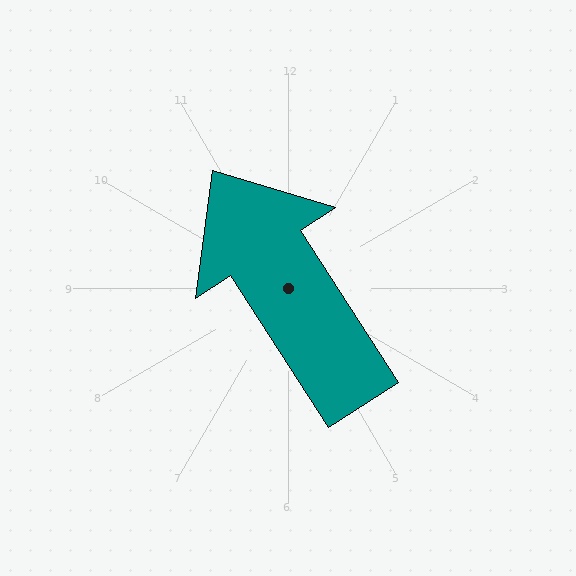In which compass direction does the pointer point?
Northwest.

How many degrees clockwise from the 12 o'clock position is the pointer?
Approximately 327 degrees.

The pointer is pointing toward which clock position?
Roughly 11 o'clock.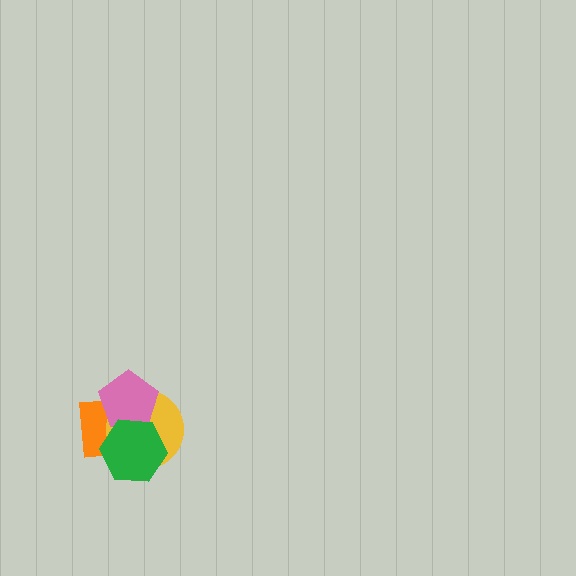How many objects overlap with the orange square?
3 objects overlap with the orange square.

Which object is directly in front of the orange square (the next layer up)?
The yellow circle is directly in front of the orange square.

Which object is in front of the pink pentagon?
The green hexagon is in front of the pink pentagon.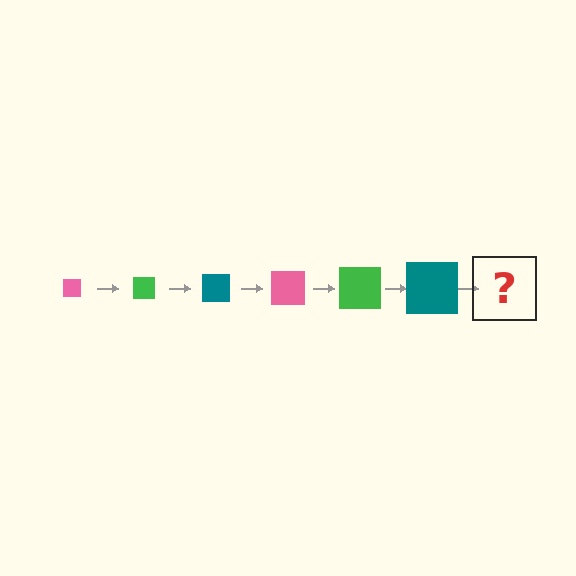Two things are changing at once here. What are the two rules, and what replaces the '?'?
The two rules are that the square grows larger each step and the color cycles through pink, green, and teal. The '?' should be a pink square, larger than the previous one.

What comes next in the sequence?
The next element should be a pink square, larger than the previous one.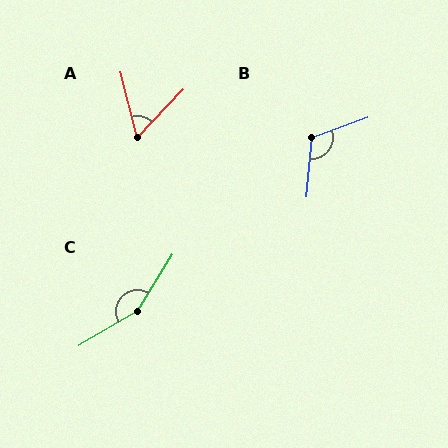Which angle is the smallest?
A, at approximately 57 degrees.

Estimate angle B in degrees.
Approximately 115 degrees.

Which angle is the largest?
C, at approximately 152 degrees.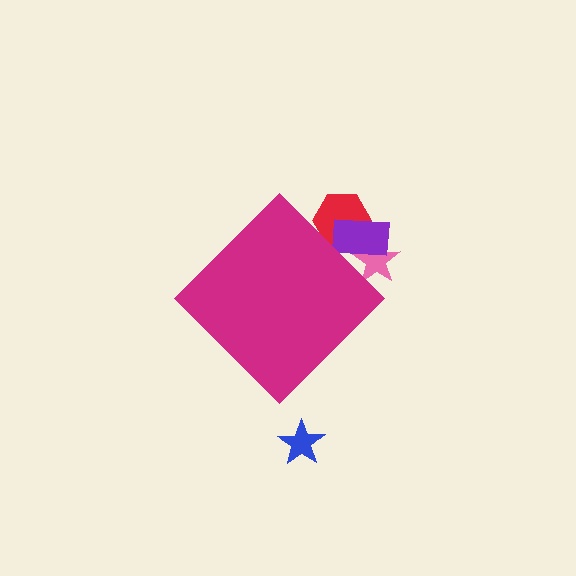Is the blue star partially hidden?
No, the blue star is fully visible.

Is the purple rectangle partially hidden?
Yes, the purple rectangle is partially hidden behind the magenta diamond.